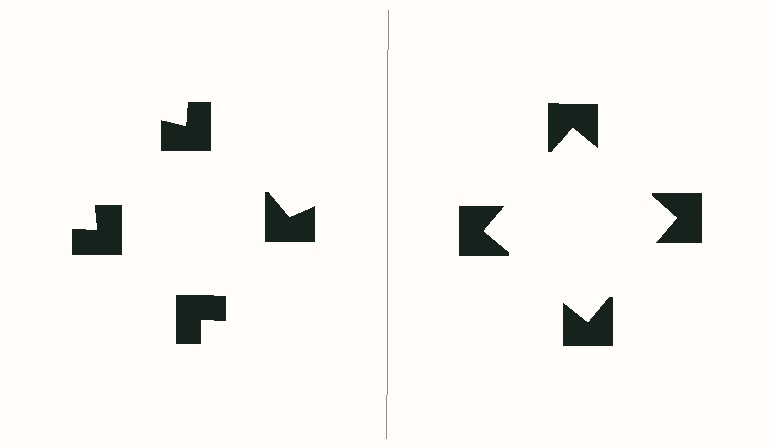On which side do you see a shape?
An illusory square appears on the right side. On the left side the wedge cuts are rotated, so no coherent shape forms.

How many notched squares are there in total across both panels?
8 — 4 on each side.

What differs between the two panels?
The notched squares are positioned identically on both sides; only the wedge orientations differ. On the right they align to a square; on the left they are misaligned.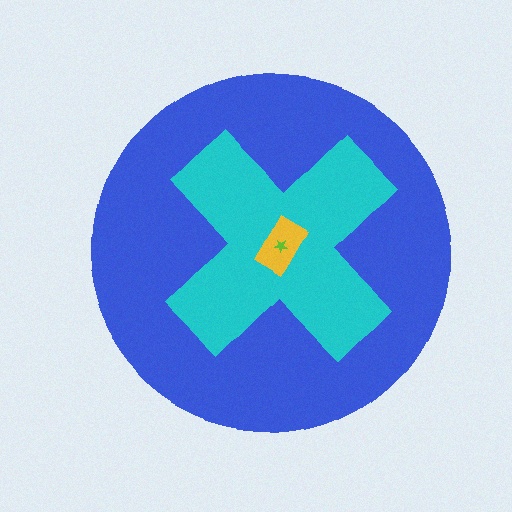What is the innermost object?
The lime star.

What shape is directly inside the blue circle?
The cyan cross.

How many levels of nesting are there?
4.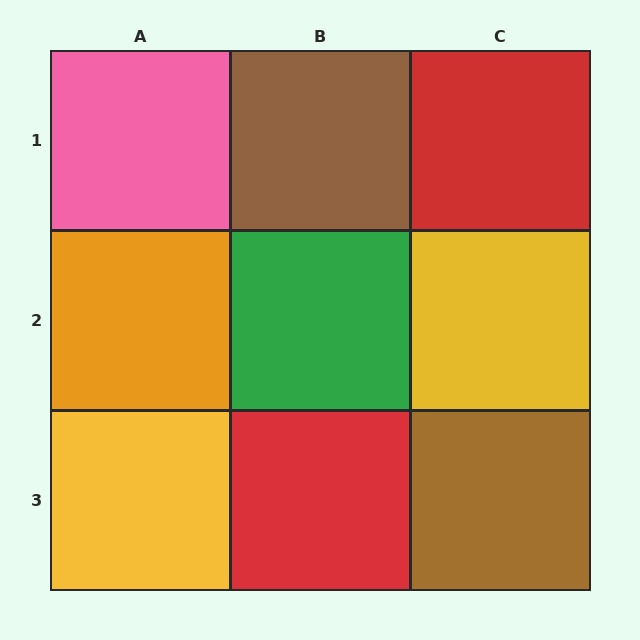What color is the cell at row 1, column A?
Pink.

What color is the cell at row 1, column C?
Red.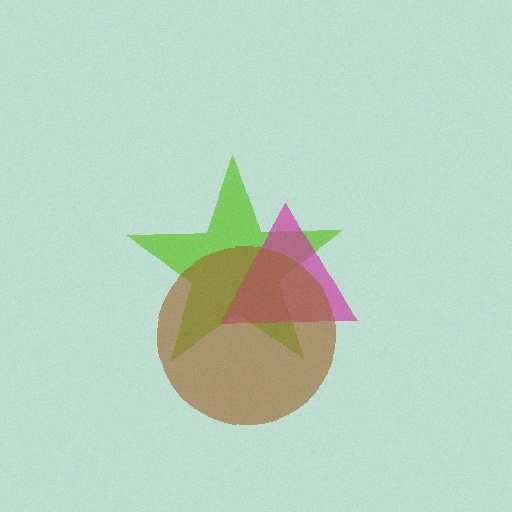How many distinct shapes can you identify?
There are 3 distinct shapes: a lime star, a magenta triangle, a brown circle.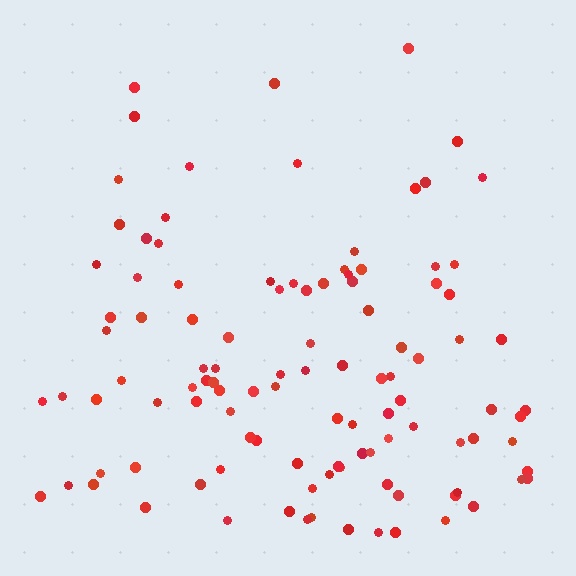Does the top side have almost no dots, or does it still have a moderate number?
Still a moderate number, just noticeably fewer than the bottom.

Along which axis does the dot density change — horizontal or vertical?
Vertical.